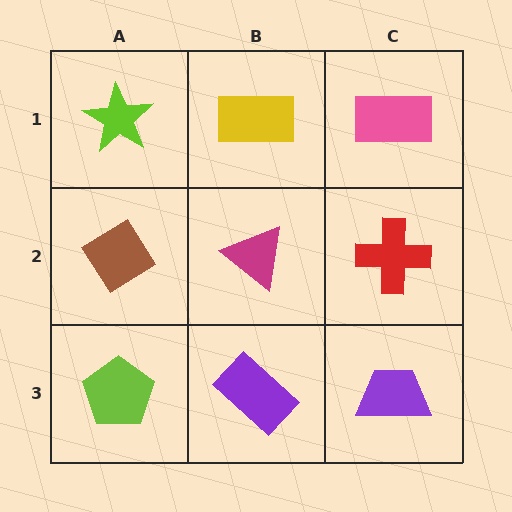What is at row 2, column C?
A red cross.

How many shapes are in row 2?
3 shapes.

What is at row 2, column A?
A brown diamond.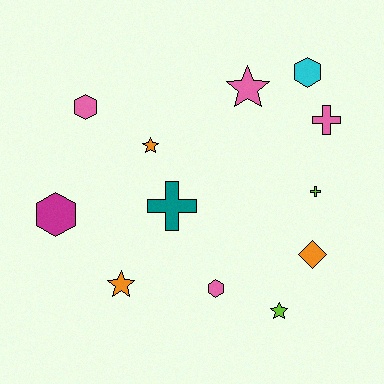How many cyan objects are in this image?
There is 1 cyan object.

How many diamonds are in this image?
There is 1 diamond.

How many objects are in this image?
There are 12 objects.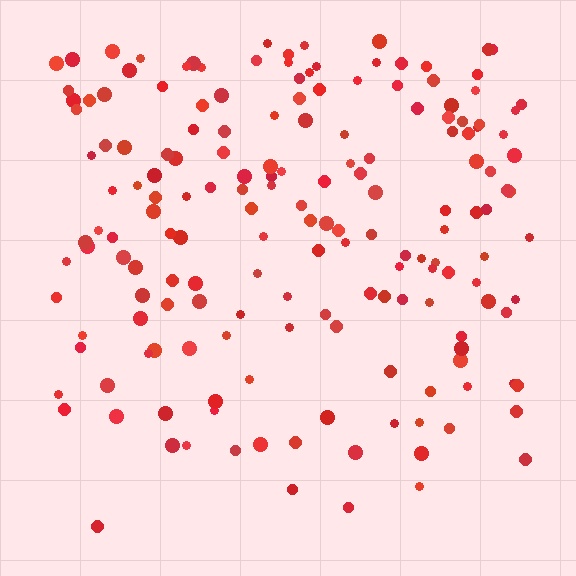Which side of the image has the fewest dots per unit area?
The bottom.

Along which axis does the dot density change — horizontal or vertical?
Vertical.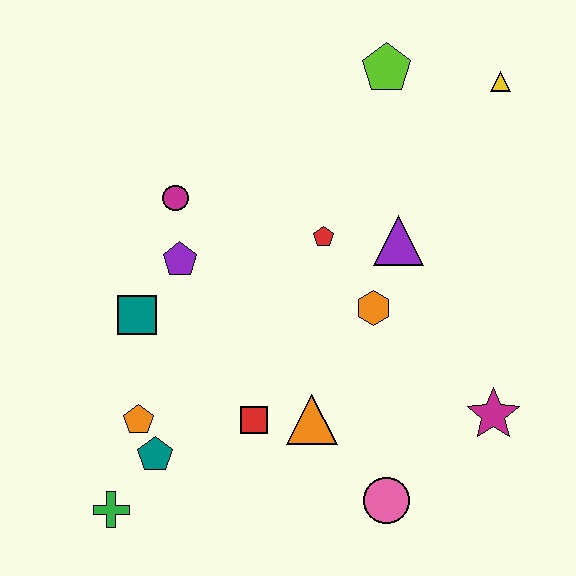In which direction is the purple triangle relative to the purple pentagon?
The purple triangle is to the right of the purple pentagon.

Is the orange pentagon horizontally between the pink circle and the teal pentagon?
No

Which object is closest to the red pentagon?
The purple triangle is closest to the red pentagon.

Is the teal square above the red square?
Yes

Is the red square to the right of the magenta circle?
Yes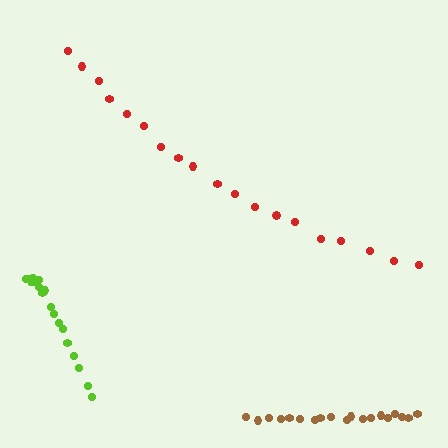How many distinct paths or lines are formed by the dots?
There are 3 distinct paths.